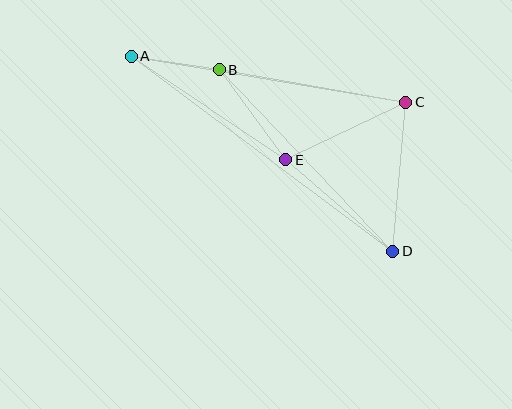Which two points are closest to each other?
Points A and B are closest to each other.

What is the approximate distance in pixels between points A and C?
The distance between A and C is approximately 278 pixels.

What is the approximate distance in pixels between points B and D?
The distance between B and D is approximately 251 pixels.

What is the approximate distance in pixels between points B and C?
The distance between B and C is approximately 189 pixels.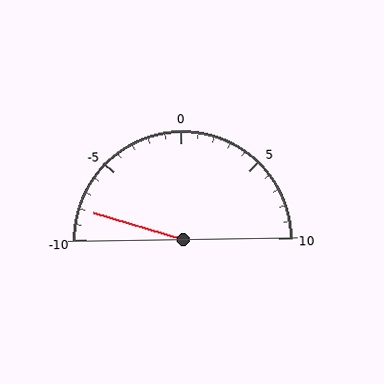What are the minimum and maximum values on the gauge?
The gauge ranges from -10 to 10.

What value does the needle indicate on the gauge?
The needle indicates approximately -8.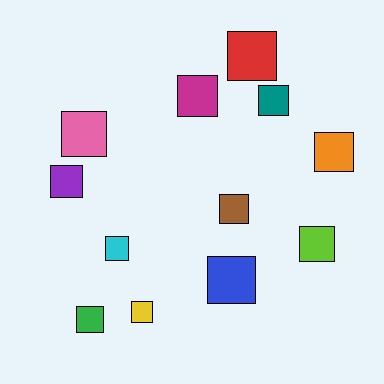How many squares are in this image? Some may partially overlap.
There are 12 squares.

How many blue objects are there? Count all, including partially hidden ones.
There is 1 blue object.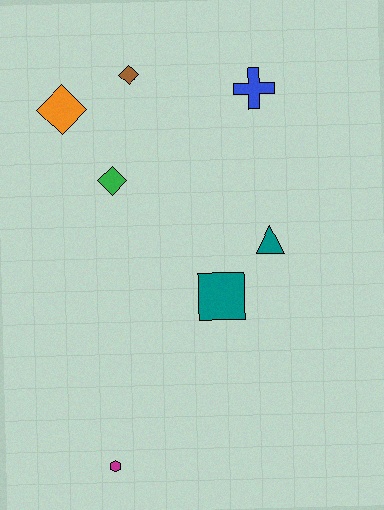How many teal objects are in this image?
There are 2 teal objects.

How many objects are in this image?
There are 7 objects.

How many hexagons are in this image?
There is 1 hexagon.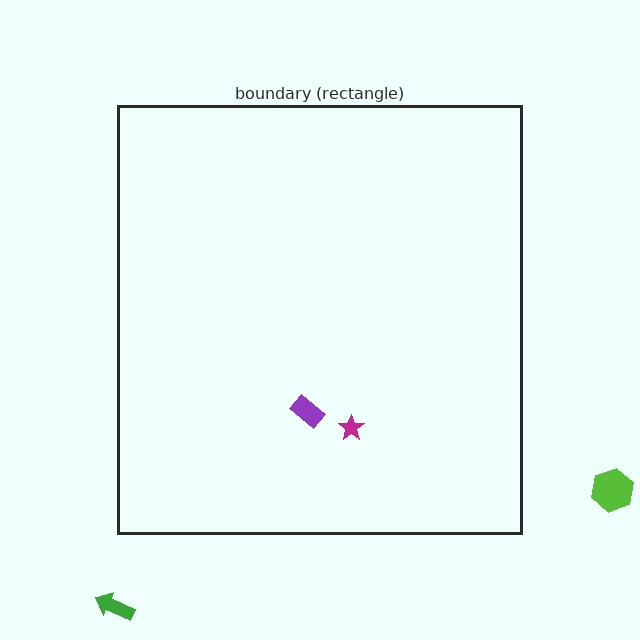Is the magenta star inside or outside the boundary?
Inside.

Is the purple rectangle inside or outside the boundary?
Inside.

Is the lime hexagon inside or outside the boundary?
Outside.